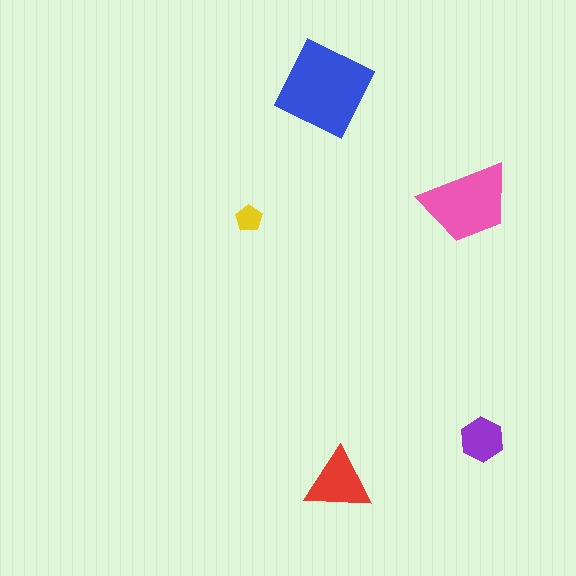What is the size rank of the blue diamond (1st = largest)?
1st.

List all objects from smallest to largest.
The yellow pentagon, the purple hexagon, the red triangle, the pink trapezoid, the blue diamond.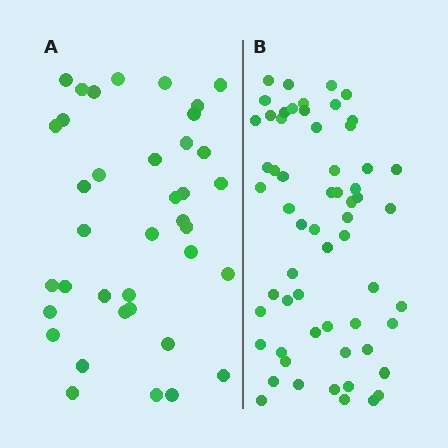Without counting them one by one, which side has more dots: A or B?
Region B (the right region) has more dots.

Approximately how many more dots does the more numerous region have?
Region B has approximately 20 more dots than region A.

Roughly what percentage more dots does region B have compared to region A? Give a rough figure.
About 60% more.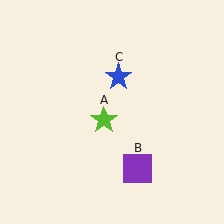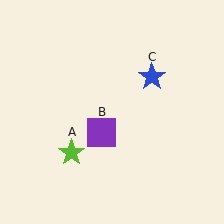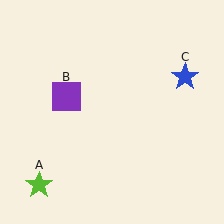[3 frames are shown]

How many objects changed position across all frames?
3 objects changed position: lime star (object A), purple square (object B), blue star (object C).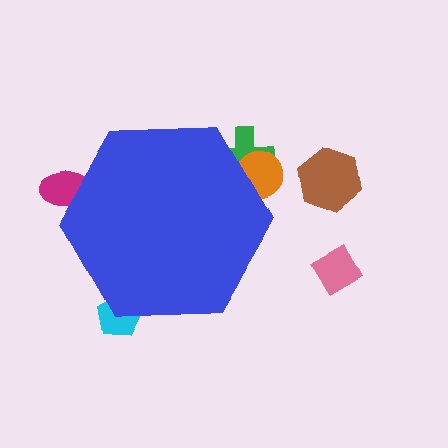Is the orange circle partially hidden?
Yes, the orange circle is partially hidden behind the blue hexagon.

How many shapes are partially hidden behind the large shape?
4 shapes are partially hidden.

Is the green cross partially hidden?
Yes, the green cross is partially hidden behind the blue hexagon.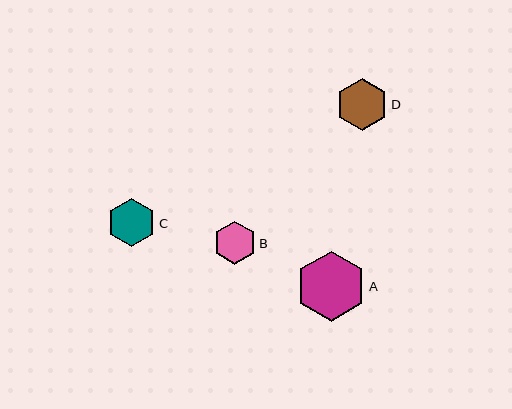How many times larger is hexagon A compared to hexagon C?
Hexagon A is approximately 1.4 times the size of hexagon C.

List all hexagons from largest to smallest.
From largest to smallest: A, D, C, B.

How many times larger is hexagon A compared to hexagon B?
Hexagon A is approximately 1.6 times the size of hexagon B.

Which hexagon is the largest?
Hexagon A is the largest with a size of approximately 70 pixels.